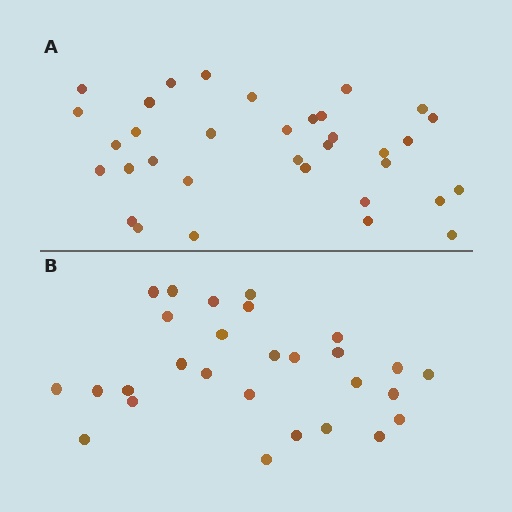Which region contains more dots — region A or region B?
Region A (the top region) has more dots.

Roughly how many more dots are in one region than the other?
Region A has about 6 more dots than region B.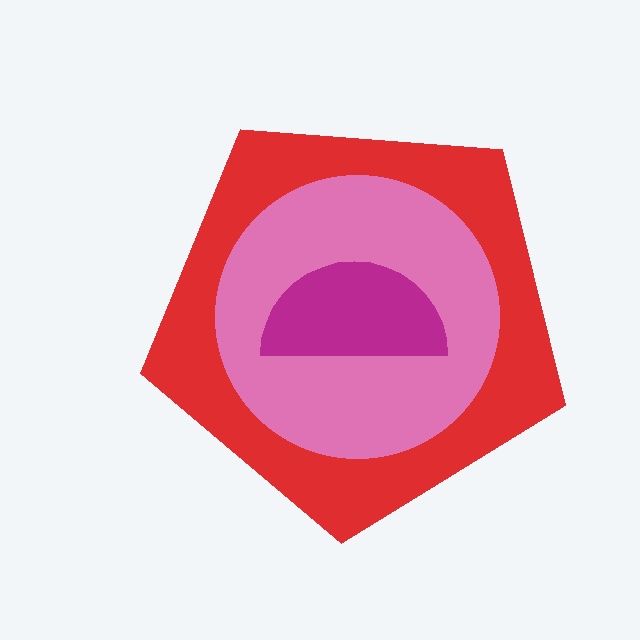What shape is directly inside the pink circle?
The magenta semicircle.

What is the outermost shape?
The red pentagon.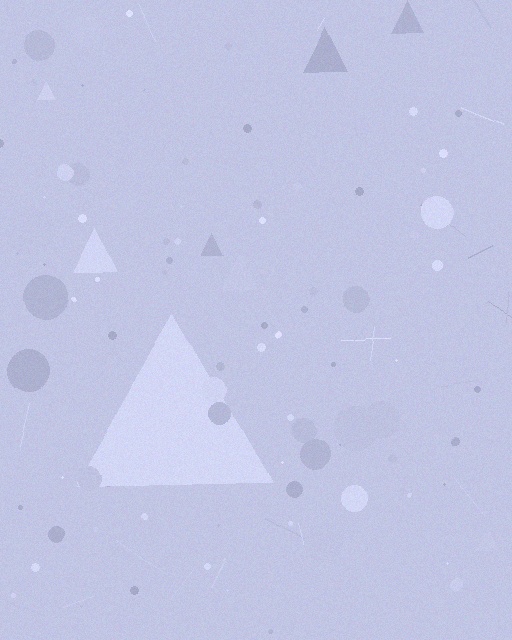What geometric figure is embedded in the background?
A triangle is embedded in the background.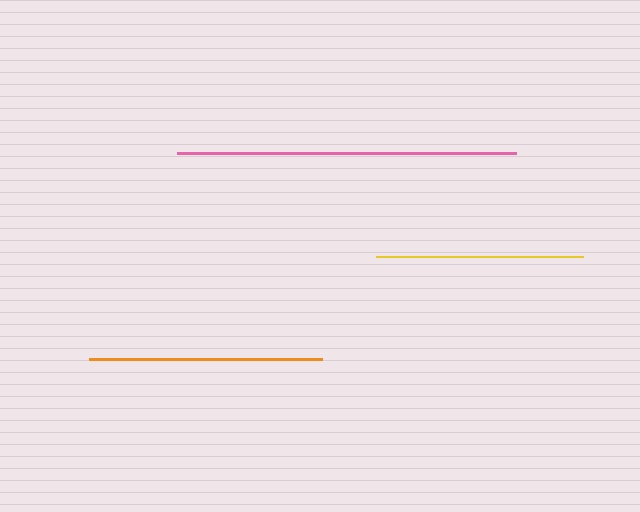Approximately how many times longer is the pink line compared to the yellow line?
The pink line is approximately 1.6 times the length of the yellow line.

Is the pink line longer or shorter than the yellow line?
The pink line is longer than the yellow line.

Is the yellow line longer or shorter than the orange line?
The orange line is longer than the yellow line.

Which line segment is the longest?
The pink line is the longest at approximately 338 pixels.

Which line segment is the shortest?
The yellow line is the shortest at approximately 208 pixels.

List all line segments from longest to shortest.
From longest to shortest: pink, orange, yellow.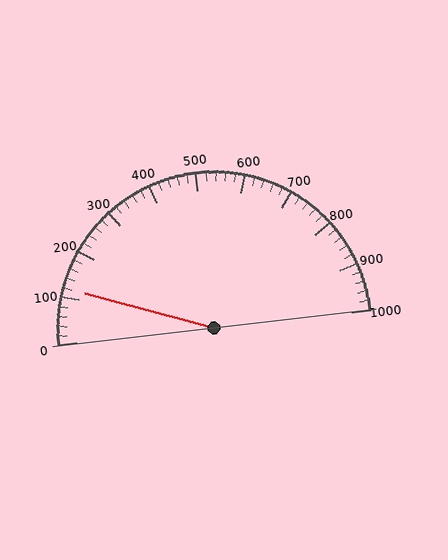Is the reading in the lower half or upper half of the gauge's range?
The reading is in the lower half of the range (0 to 1000).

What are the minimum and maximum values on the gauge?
The gauge ranges from 0 to 1000.